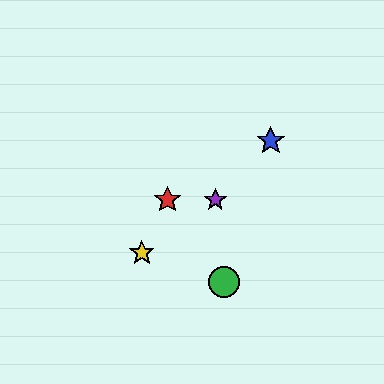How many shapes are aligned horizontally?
2 shapes (the red star, the purple star) are aligned horizontally.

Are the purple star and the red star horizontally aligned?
Yes, both are at y≈200.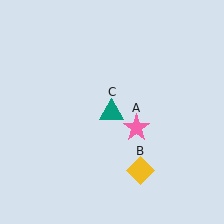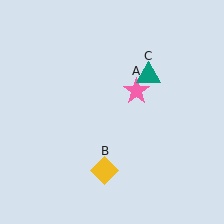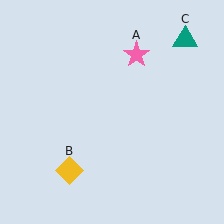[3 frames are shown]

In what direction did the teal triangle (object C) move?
The teal triangle (object C) moved up and to the right.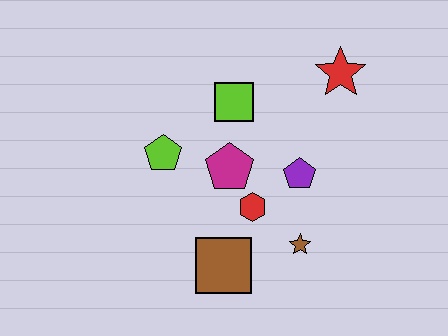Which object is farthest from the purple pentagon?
The lime pentagon is farthest from the purple pentagon.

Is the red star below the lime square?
No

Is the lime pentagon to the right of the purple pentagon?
No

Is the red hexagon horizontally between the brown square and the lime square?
No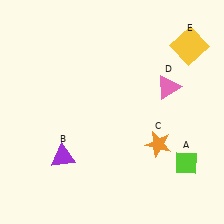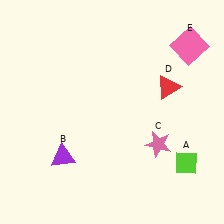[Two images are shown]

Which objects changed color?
C changed from orange to pink. D changed from pink to red. E changed from yellow to pink.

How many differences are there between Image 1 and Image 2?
There are 3 differences between the two images.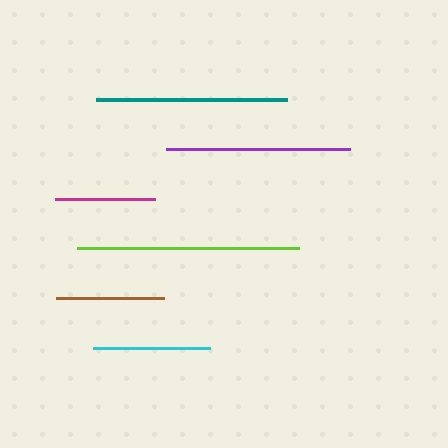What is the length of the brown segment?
The brown segment is approximately 108 pixels long.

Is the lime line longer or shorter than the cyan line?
The lime line is longer than the cyan line.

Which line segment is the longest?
The lime line is the longest at approximately 223 pixels.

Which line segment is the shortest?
The magenta line is the shortest at approximately 100 pixels.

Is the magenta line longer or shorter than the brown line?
The brown line is longer than the magenta line.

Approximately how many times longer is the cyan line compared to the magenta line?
The cyan line is approximately 1.2 times the length of the magenta line.